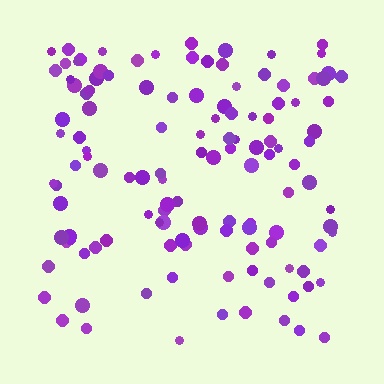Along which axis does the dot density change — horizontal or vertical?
Vertical.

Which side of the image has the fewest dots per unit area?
The bottom.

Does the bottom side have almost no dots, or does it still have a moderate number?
Still a moderate number, just noticeably fewer than the top.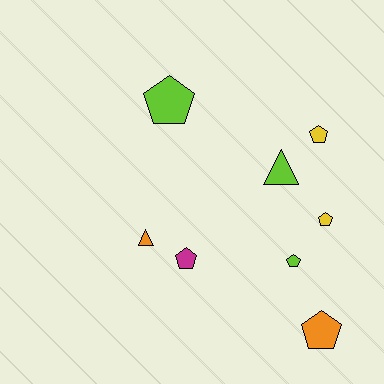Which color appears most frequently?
Lime, with 3 objects.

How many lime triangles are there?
There is 1 lime triangle.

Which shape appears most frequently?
Pentagon, with 6 objects.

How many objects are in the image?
There are 8 objects.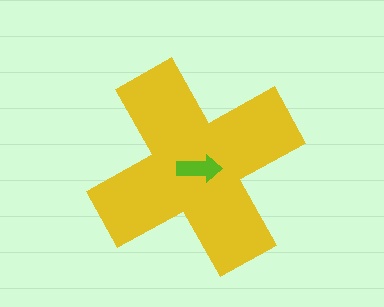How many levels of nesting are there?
2.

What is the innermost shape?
The lime arrow.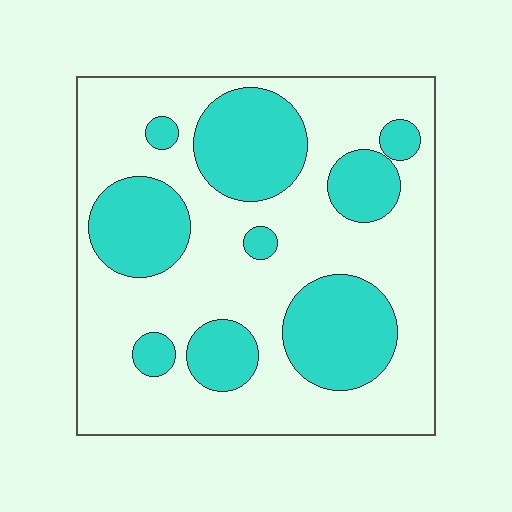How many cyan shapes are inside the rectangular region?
9.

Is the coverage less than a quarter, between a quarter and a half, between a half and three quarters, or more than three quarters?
Between a quarter and a half.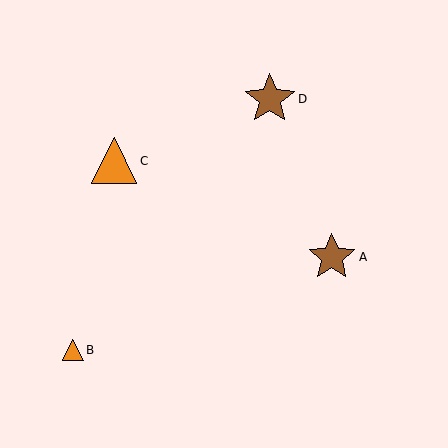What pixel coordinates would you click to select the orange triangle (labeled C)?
Click at (114, 161) to select the orange triangle C.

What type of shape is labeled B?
Shape B is an orange triangle.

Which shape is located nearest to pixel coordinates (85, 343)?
The orange triangle (labeled B) at (73, 350) is nearest to that location.